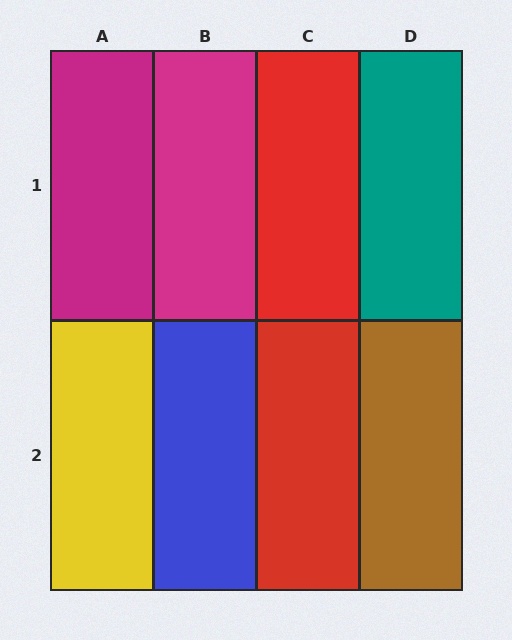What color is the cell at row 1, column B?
Magenta.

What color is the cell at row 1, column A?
Magenta.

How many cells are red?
2 cells are red.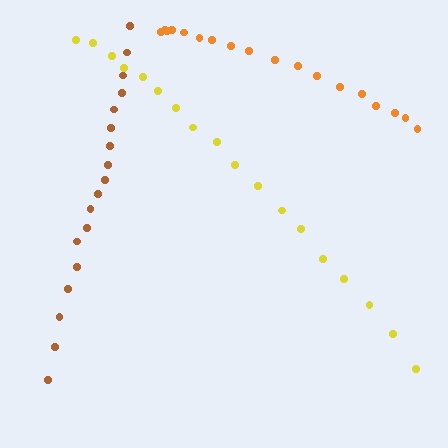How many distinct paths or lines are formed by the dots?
There are 3 distinct paths.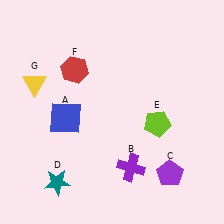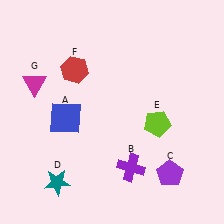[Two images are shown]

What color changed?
The triangle (G) changed from yellow in Image 1 to magenta in Image 2.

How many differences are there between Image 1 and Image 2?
There is 1 difference between the two images.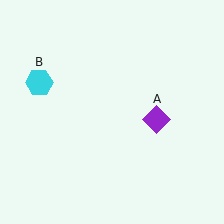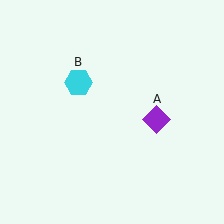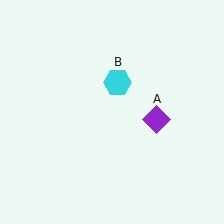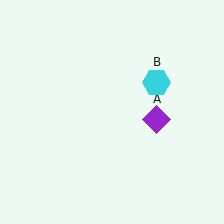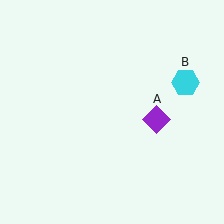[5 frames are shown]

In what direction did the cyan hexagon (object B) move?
The cyan hexagon (object B) moved right.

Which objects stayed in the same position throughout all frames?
Purple diamond (object A) remained stationary.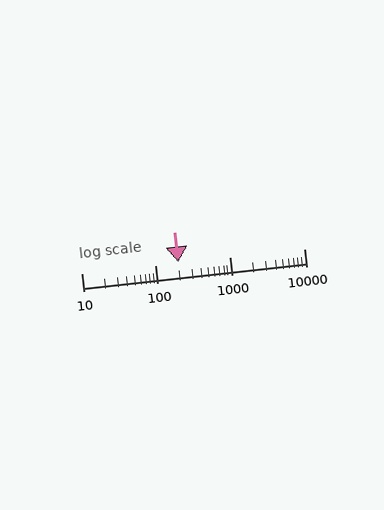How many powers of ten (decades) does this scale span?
The scale spans 3 decades, from 10 to 10000.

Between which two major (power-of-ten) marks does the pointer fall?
The pointer is between 100 and 1000.